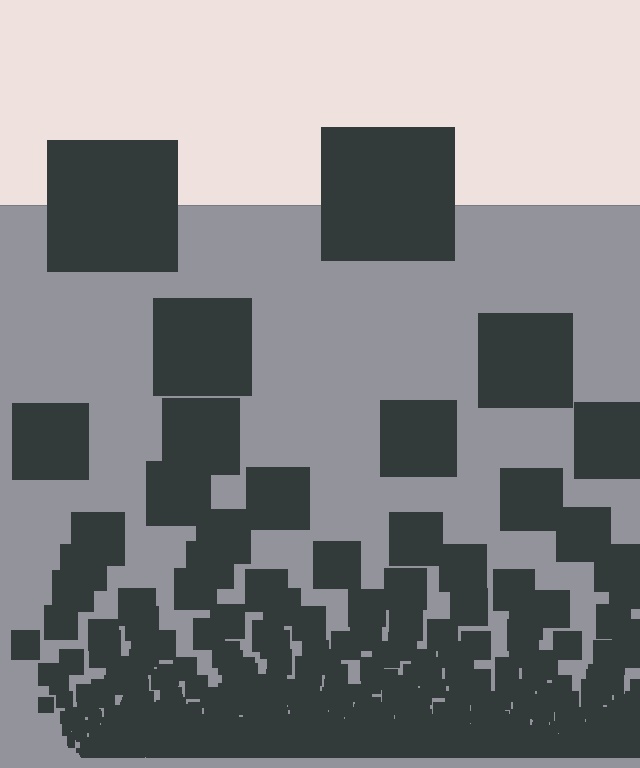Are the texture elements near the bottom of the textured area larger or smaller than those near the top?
Smaller. The gradient is inverted — elements near the bottom are smaller and denser.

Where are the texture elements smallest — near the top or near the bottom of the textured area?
Near the bottom.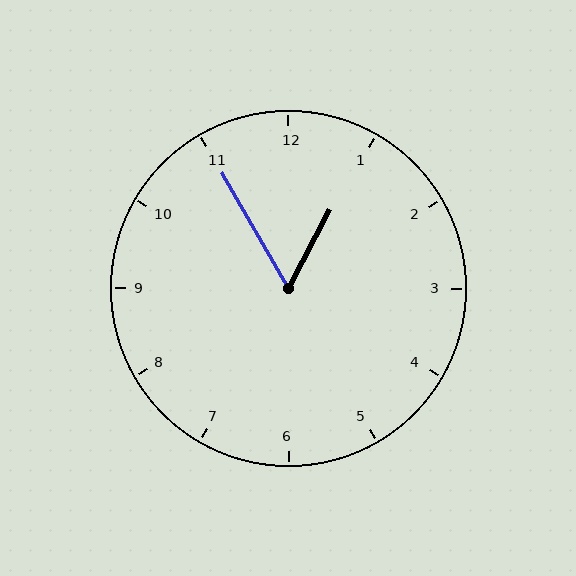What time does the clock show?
12:55.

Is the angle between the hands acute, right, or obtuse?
It is acute.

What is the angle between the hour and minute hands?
Approximately 58 degrees.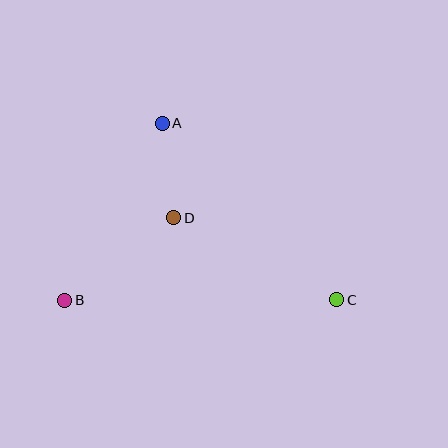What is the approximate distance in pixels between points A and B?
The distance between A and B is approximately 202 pixels.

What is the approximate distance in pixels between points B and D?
The distance between B and D is approximately 137 pixels.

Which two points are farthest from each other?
Points B and C are farthest from each other.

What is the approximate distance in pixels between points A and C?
The distance between A and C is approximately 248 pixels.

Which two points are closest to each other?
Points A and D are closest to each other.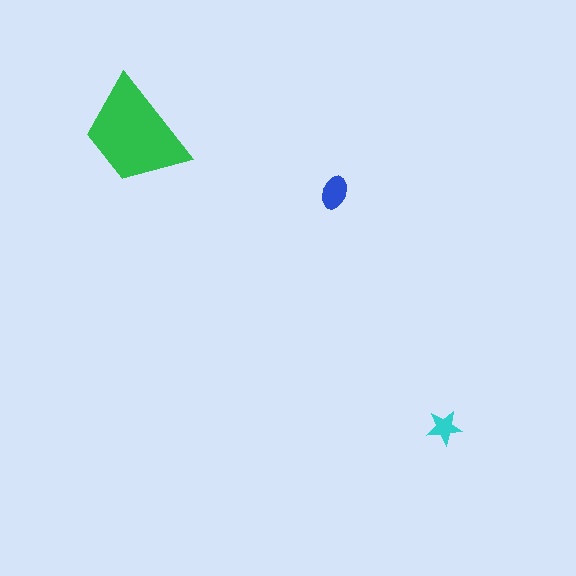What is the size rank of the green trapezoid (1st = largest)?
1st.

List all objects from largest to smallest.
The green trapezoid, the blue ellipse, the cyan star.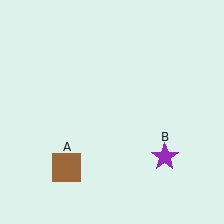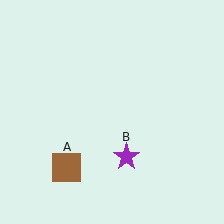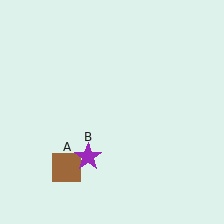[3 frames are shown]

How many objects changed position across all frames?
1 object changed position: purple star (object B).